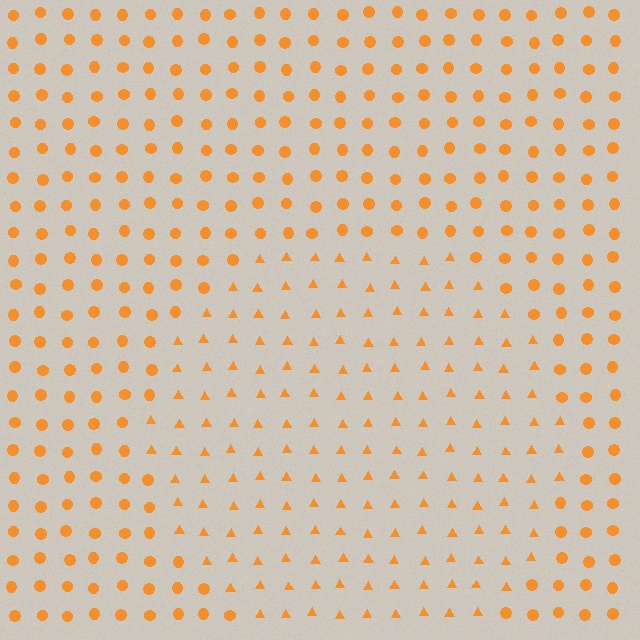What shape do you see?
I see a circle.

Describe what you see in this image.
The image is filled with small orange elements arranged in a uniform grid. A circle-shaped region contains triangles, while the surrounding area contains circles. The boundary is defined purely by the change in element shape.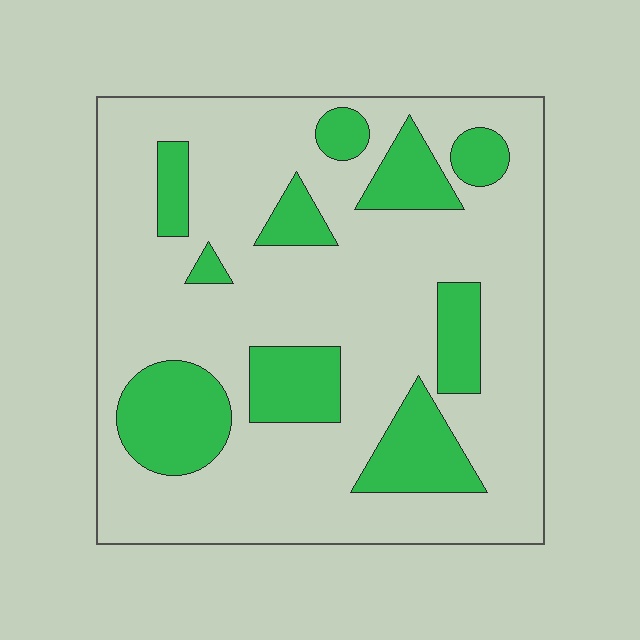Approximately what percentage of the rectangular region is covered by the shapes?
Approximately 25%.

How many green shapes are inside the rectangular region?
10.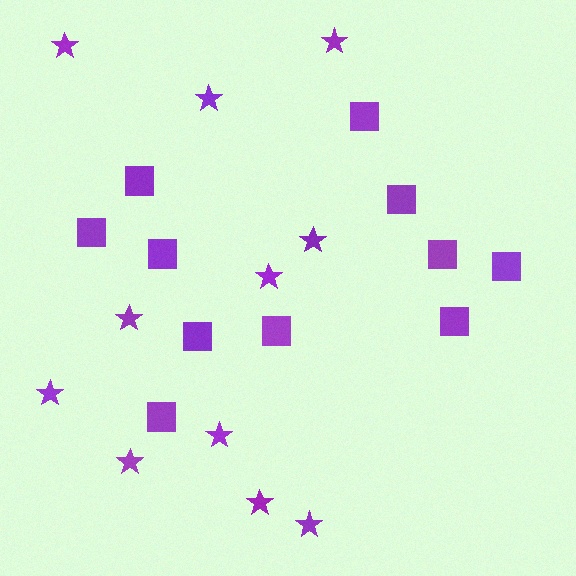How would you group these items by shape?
There are 2 groups: one group of stars (11) and one group of squares (11).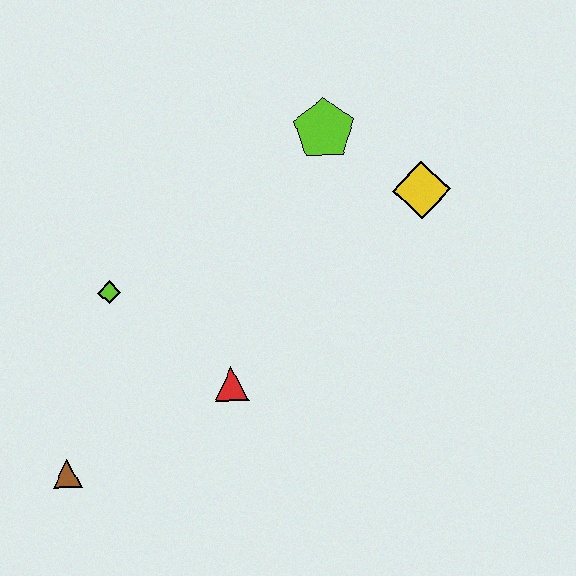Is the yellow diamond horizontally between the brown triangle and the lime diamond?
No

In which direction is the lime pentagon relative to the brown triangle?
The lime pentagon is above the brown triangle.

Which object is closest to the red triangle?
The lime diamond is closest to the red triangle.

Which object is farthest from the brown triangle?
The yellow diamond is farthest from the brown triangle.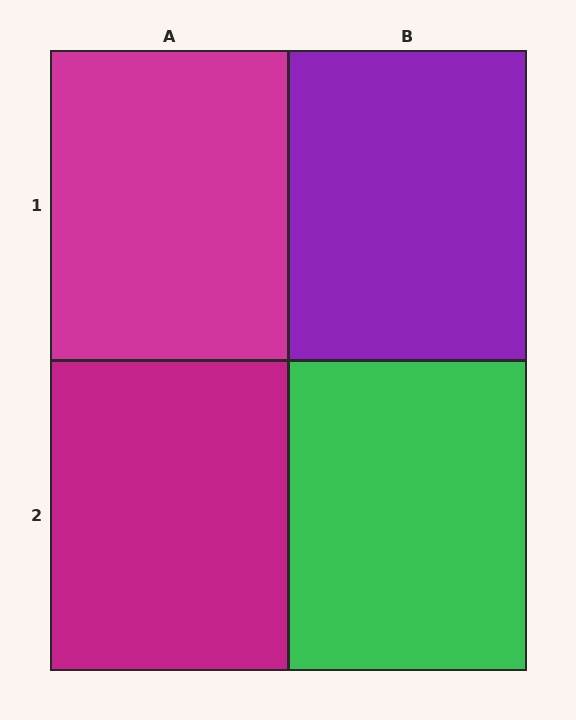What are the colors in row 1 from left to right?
Magenta, purple.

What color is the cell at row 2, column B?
Green.